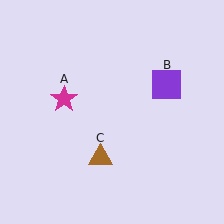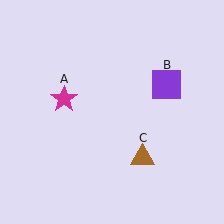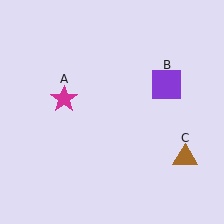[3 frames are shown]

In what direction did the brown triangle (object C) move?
The brown triangle (object C) moved right.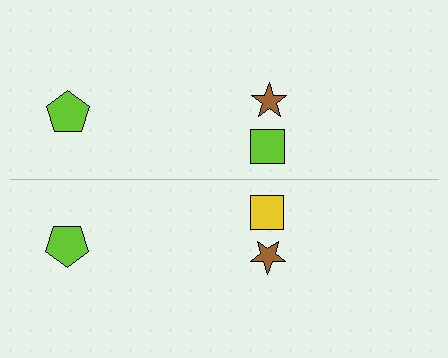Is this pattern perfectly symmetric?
No, the pattern is not perfectly symmetric. The yellow square on the bottom side breaks the symmetry — its mirror counterpart is lime.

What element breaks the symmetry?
The yellow square on the bottom side breaks the symmetry — its mirror counterpart is lime.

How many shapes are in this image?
There are 6 shapes in this image.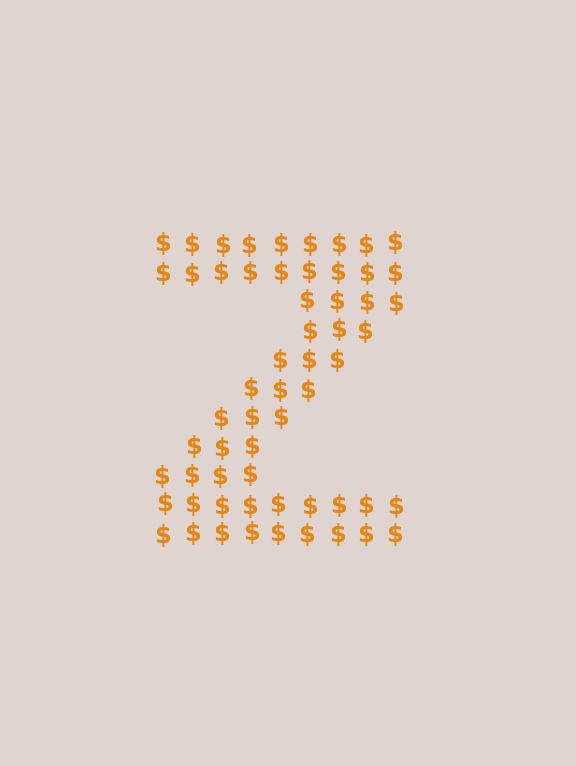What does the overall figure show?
The overall figure shows the letter Z.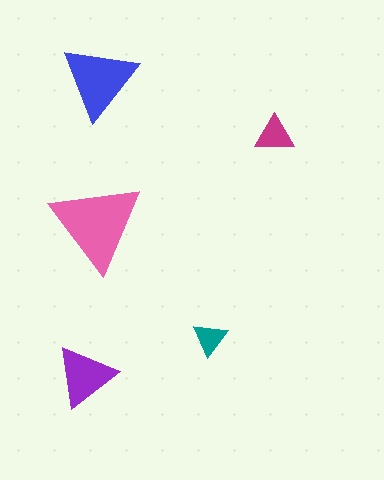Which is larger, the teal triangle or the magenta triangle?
The magenta one.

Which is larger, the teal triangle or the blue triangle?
The blue one.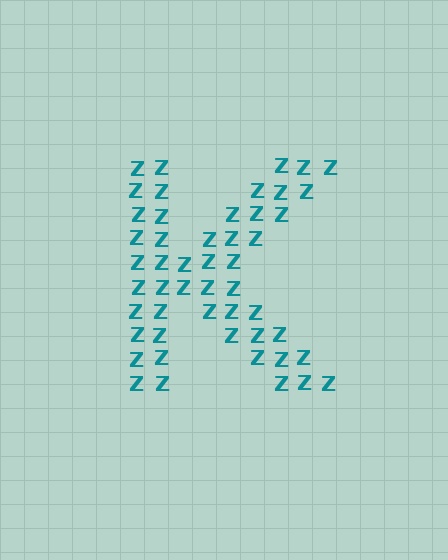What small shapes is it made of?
It is made of small letter Z's.